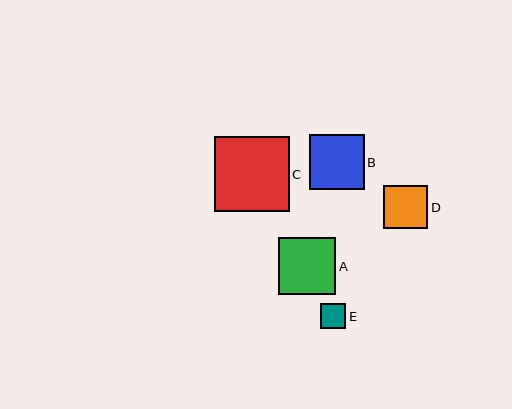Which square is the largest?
Square C is the largest with a size of approximately 75 pixels.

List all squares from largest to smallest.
From largest to smallest: C, A, B, D, E.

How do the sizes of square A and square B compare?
Square A and square B are approximately the same size.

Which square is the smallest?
Square E is the smallest with a size of approximately 25 pixels.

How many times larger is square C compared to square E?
Square C is approximately 3.0 times the size of square E.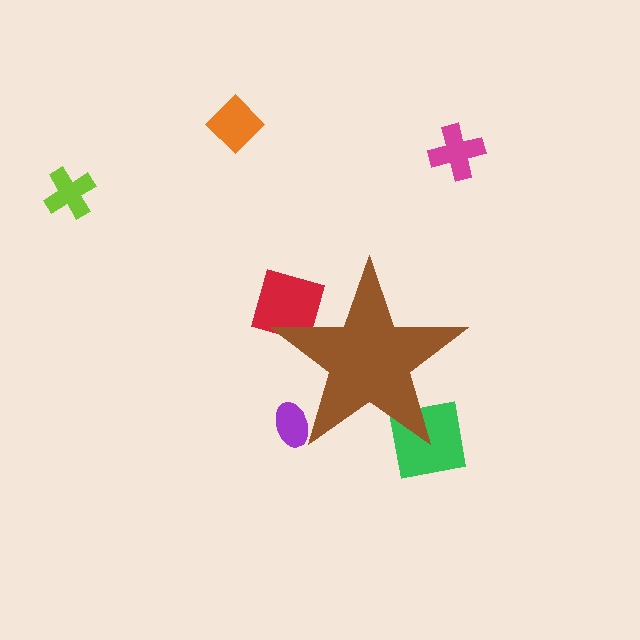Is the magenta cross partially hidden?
No, the magenta cross is fully visible.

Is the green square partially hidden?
Yes, the green square is partially hidden behind the brown star.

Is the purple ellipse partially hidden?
Yes, the purple ellipse is partially hidden behind the brown star.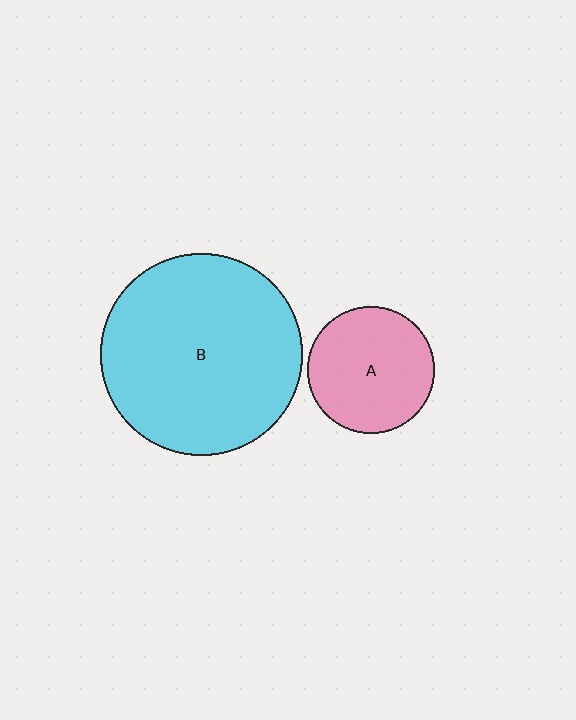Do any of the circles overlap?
No, none of the circles overlap.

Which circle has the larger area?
Circle B (cyan).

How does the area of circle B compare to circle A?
Approximately 2.5 times.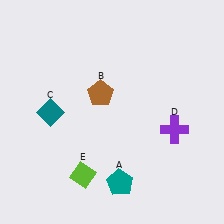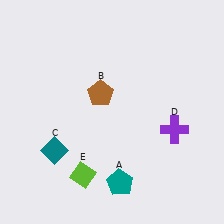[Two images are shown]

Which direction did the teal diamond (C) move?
The teal diamond (C) moved down.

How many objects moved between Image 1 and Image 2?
1 object moved between the two images.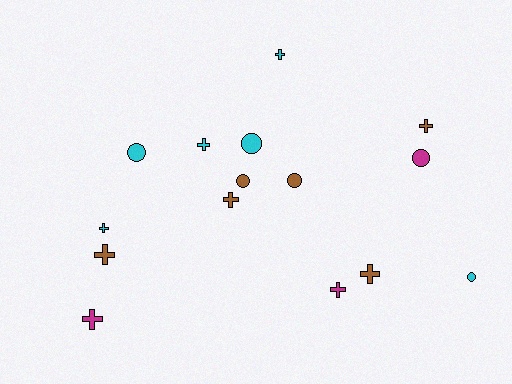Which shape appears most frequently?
Cross, with 9 objects.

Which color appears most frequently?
Brown, with 6 objects.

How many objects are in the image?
There are 15 objects.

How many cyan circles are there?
There are 3 cyan circles.